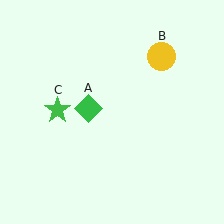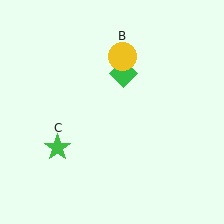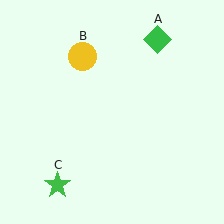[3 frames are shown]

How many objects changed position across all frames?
3 objects changed position: green diamond (object A), yellow circle (object B), green star (object C).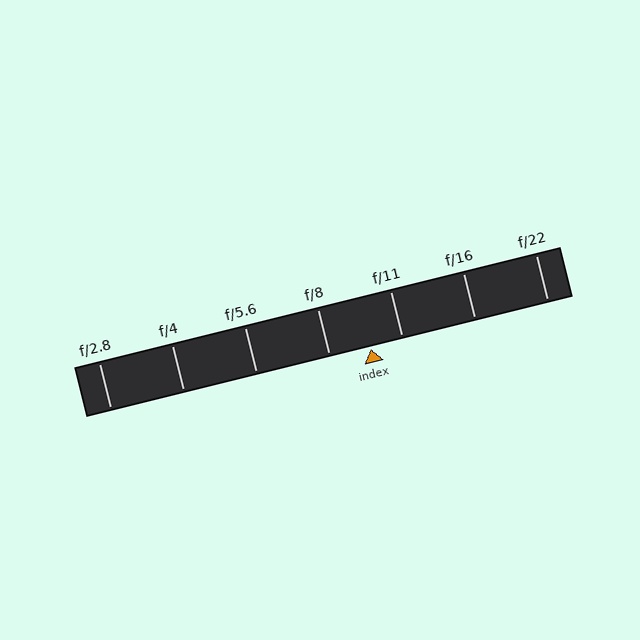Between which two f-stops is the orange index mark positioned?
The index mark is between f/8 and f/11.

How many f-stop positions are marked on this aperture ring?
There are 7 f-stop positions marked.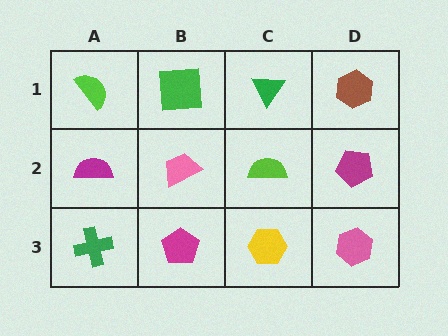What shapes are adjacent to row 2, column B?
A green square (row 1, column B), a magenta pentagon (row 3, column B), a magenta semicircle (row 2, column A), a lime semicircle (row 2, column C).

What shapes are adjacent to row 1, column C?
A lime semicircle (row 2, column C), a green square (row 1, column B), a brown hexagon (row 1, column D).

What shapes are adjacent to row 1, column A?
A magenta semicircle (row 2, column A), a green square (row 1, column B).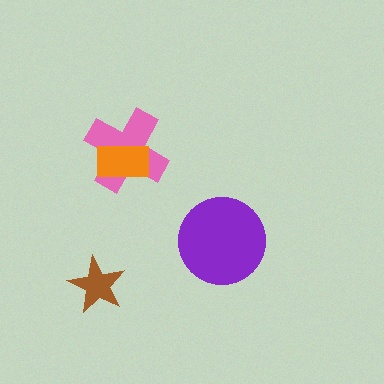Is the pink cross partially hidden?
Yes, it is partially covered by another shape.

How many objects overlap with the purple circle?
0 objects overlap with the purple circle.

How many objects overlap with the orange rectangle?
1 object overlaps with the orange rectangle.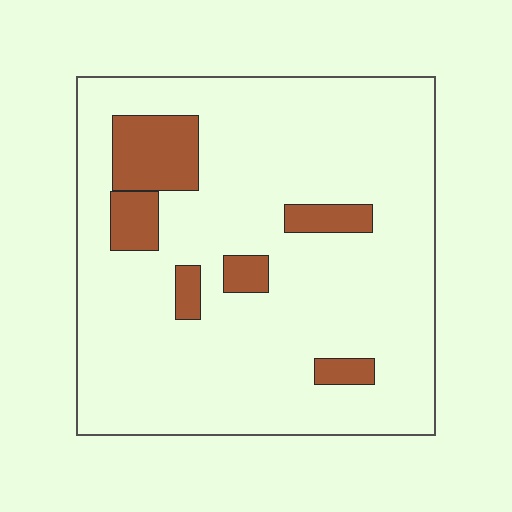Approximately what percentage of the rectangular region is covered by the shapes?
Approximately 15%.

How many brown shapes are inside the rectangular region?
6.